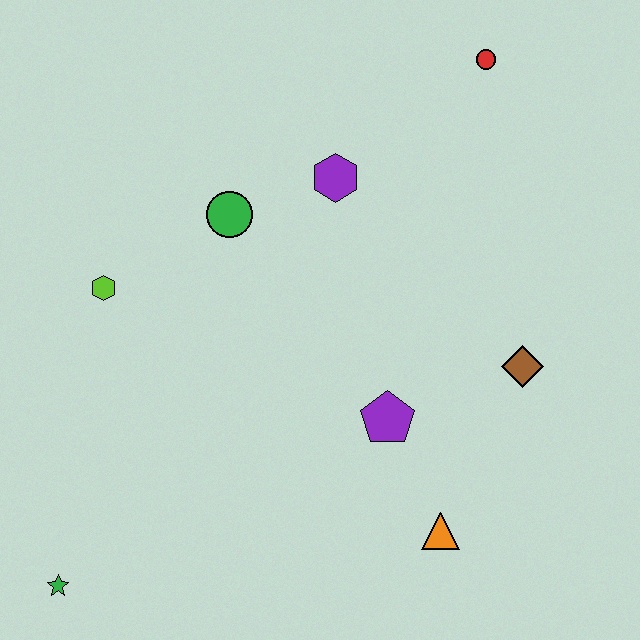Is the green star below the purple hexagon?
Yes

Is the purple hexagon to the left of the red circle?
Yes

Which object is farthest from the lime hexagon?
The red circle is farthest from the lime hexagon.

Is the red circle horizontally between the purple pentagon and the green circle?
No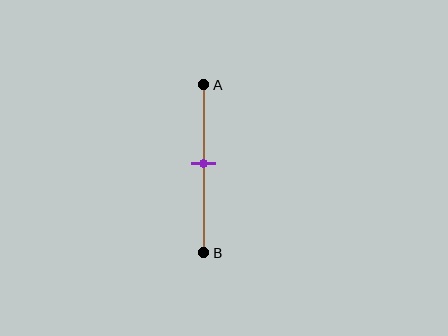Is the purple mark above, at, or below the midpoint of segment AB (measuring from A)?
The purple mark is above the midpoint of segment AB.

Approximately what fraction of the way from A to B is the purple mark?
The purple mark is approximately 45% of the way from A to B.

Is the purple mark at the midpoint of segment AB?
No, the mark is at about 45% from A, not at the 50% midpoint.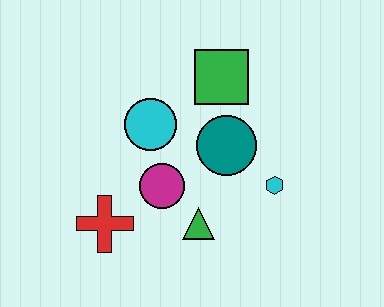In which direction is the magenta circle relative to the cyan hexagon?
The magenta circle is to the left of the cyan hexagon.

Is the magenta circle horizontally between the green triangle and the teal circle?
No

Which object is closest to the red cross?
The magenta circle is closest to the red cross.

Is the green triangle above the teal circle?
No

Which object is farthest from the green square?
The red cross is farthest from the green square.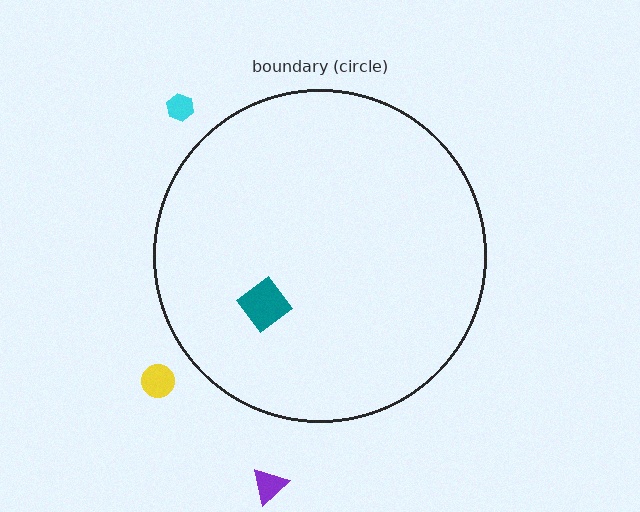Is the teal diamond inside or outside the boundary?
Inside.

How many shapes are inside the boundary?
1 inside, 3 outside.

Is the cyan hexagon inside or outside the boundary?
Outside.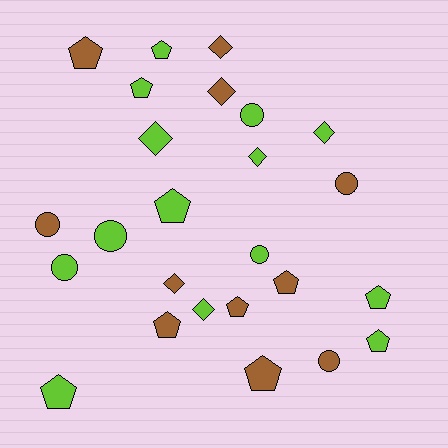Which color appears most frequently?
Lime, with 14 objects.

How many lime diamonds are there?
There are 4 lime diamonds.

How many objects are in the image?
There are 25 objects.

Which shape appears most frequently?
Pentagon, with 11 objects.